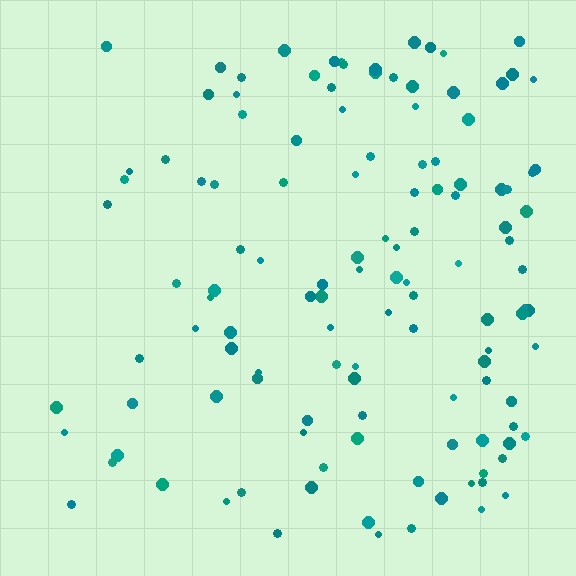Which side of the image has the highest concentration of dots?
The right.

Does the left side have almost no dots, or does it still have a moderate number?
Still a moderate number, just noticeably fewer than the right.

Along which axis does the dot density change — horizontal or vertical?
Horizontal.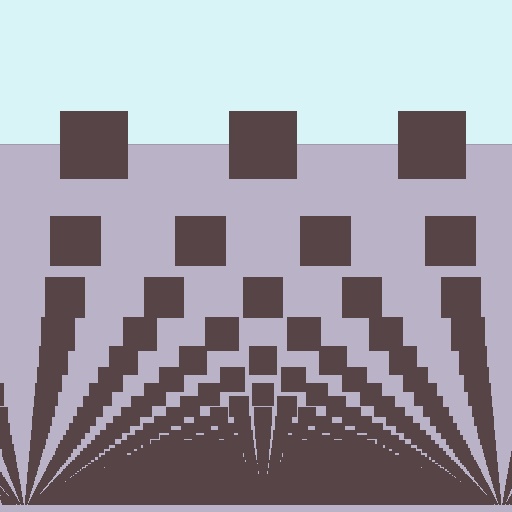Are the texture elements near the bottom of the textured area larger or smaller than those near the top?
Smaller. The gradient is inverted — elements near the bottom are smaller and denser.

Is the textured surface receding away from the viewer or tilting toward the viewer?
The surface appears to tilt toward the viewer. Texture elements get larger and sparser toward the top.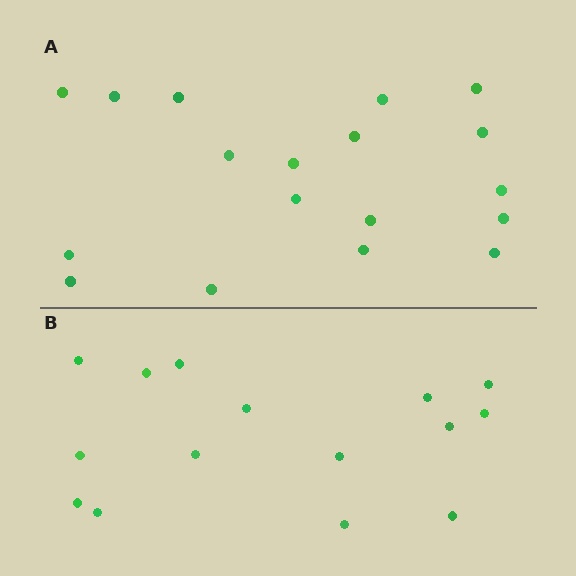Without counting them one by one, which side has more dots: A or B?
Region A (the top region) has more dots.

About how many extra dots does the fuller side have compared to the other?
Region A has just a few more — roughly 2 or 3 more dots than region B.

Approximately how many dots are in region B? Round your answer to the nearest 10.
About 20 dots. (The exact count is 15, which rounds to 20.)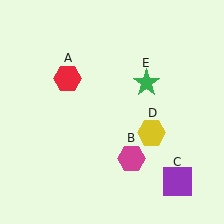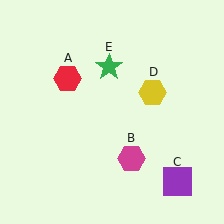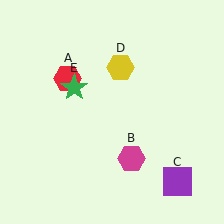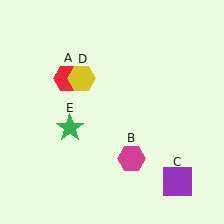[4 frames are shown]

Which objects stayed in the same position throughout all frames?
Red hexagon (object A) and magenta hexagon (object B) and purple square (object C) remained stationary.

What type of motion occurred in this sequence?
The yellow hexagon (object D), green star (object E) rotated counterclockwise around the center of the scene.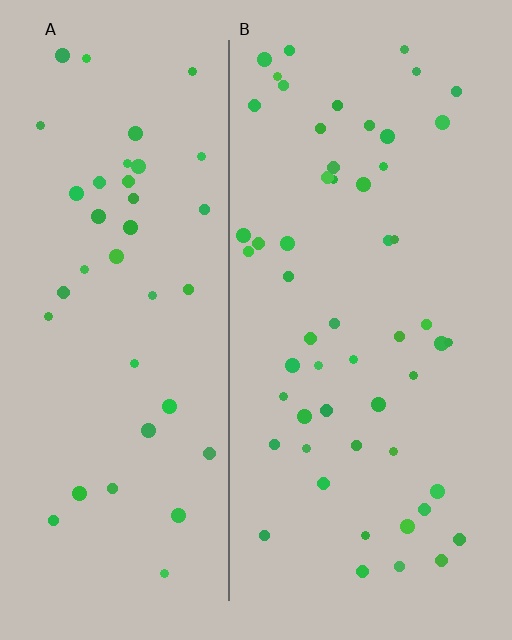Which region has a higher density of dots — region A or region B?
B (the right).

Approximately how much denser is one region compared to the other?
Approximately 1.4× — region B over region A.